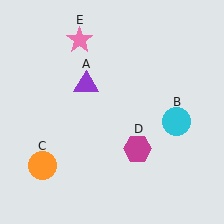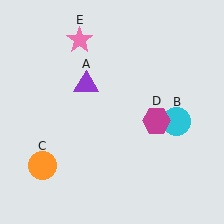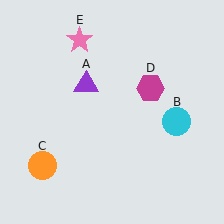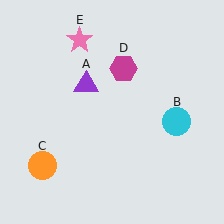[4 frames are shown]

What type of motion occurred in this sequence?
The magenta hexagon (object D) rotated counterclockwise around the center of the scene.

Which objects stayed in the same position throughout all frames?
Purple triangle (object A) and cyan circle (object B) and orange circle (object C) and pink star (object E) remained stationary.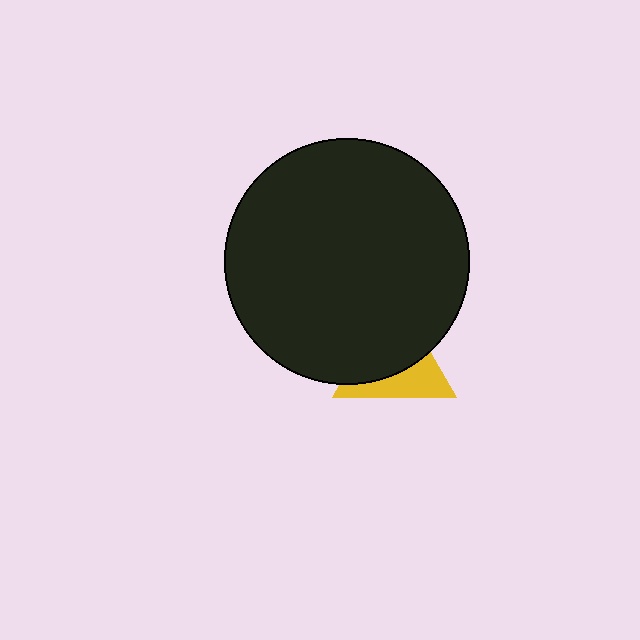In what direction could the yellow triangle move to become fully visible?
The yellow triangle could move down. That would shift it out from behind the black circle entirely.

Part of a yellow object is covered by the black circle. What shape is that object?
It is a triangle.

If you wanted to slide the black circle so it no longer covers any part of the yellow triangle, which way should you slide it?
Slide it up — that is the most direct way to separate the two shapes.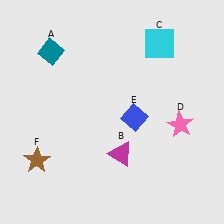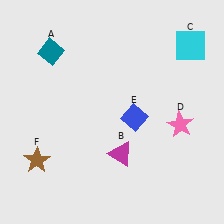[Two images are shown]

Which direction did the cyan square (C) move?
The cyan square (C) moved right.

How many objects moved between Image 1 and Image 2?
1 object moved between the two images.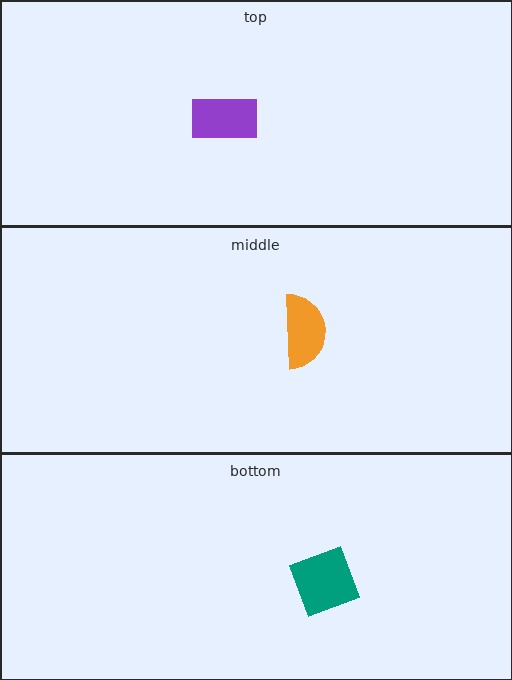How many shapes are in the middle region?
1.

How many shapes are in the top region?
1.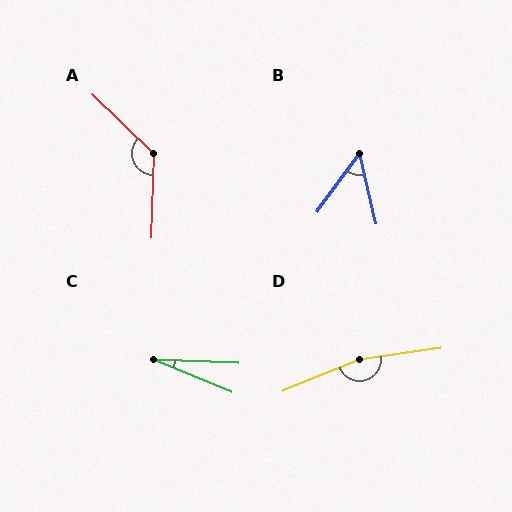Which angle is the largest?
D, at approximately 166 degrees.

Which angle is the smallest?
C, at approximately 20 degrees.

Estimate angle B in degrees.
Approximately 49 degrees.